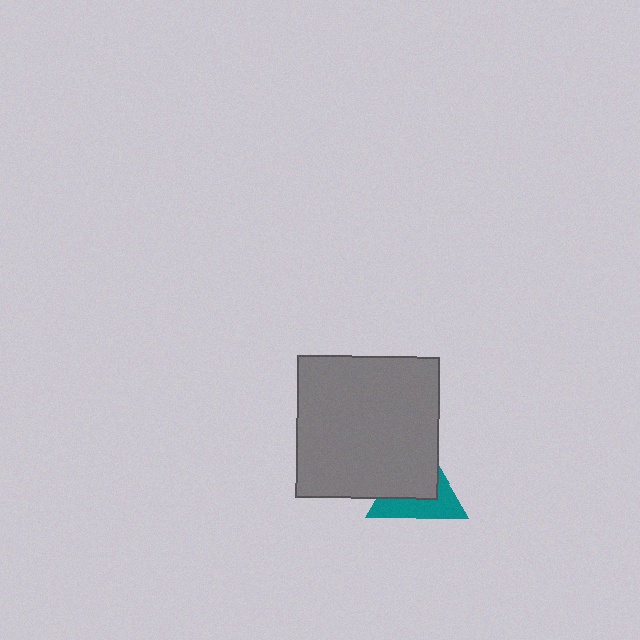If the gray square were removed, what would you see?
You would see the complete teal triangle.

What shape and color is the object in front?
The object in front is a gray square.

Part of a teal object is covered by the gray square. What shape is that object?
It is a triangle.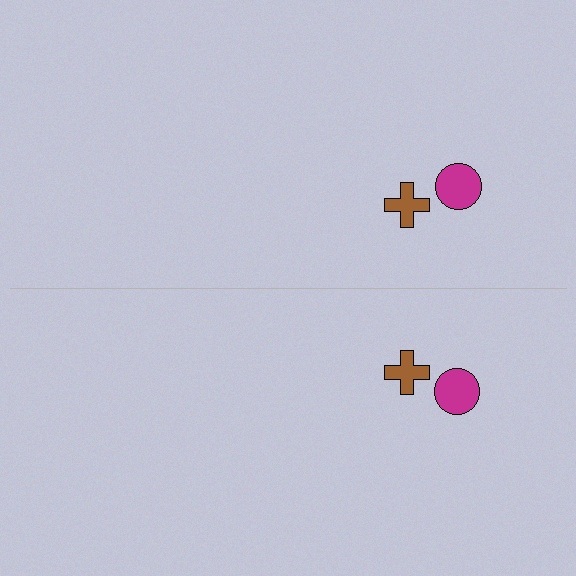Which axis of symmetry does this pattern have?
The pattern has a horizontal axis of symmetry running through the center of the image.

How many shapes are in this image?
There are 4 shapes in this image.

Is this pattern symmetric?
Yes, this pattern has bilateral (reflection) symmetry.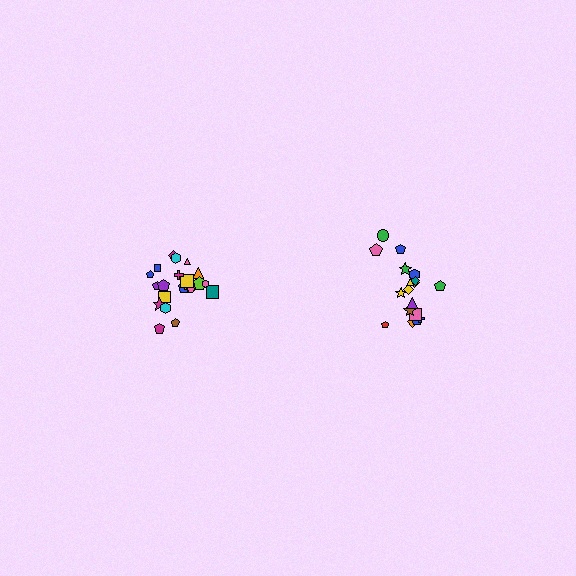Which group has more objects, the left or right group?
The left group.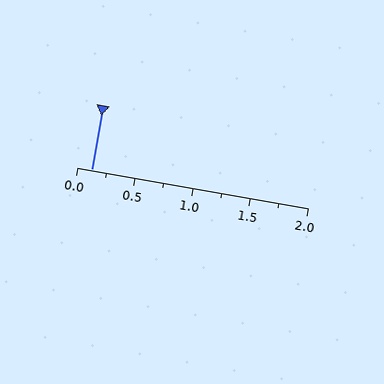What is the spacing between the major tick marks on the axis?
The major ticks are spaced 0.5 apart.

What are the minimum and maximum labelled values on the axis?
The axis runs from 0.0 to 2.0.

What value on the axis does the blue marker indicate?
The marker indicates approximately 0.12.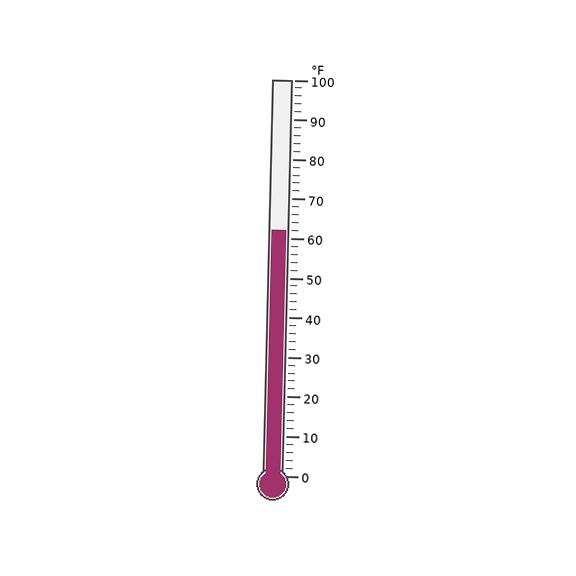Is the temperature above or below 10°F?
The temperature is above 10°F.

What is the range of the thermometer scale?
The thermometer scale ranges from 0°F to 100°F.